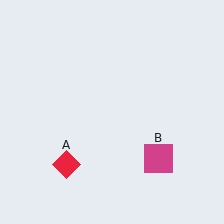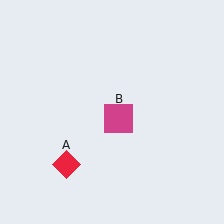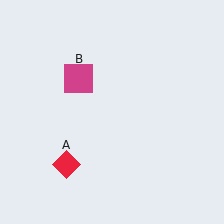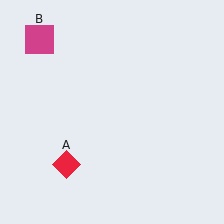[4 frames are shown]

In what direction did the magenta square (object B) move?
The magenta square (object B) moved up and to the left.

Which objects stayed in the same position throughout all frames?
Red diamond (object A) remained stationary.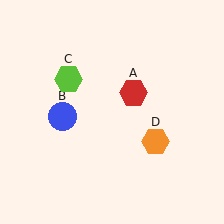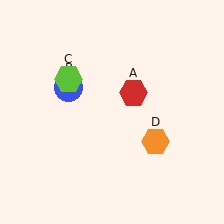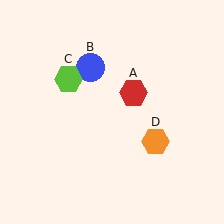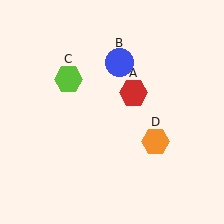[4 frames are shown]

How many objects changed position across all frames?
1 object changed position: blue circle (object B).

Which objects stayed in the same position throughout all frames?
Red hexagon (object A) and lime hexagon (object C) and orange hexagon (object D) remained stationary.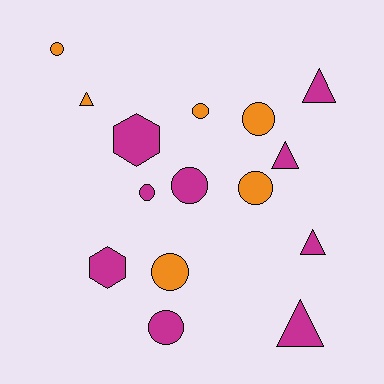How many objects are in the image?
There are 15 objects.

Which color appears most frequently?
Magenta, with 9 objects.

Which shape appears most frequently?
Circle, with 8 objects.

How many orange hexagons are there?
There are no orange hexagons.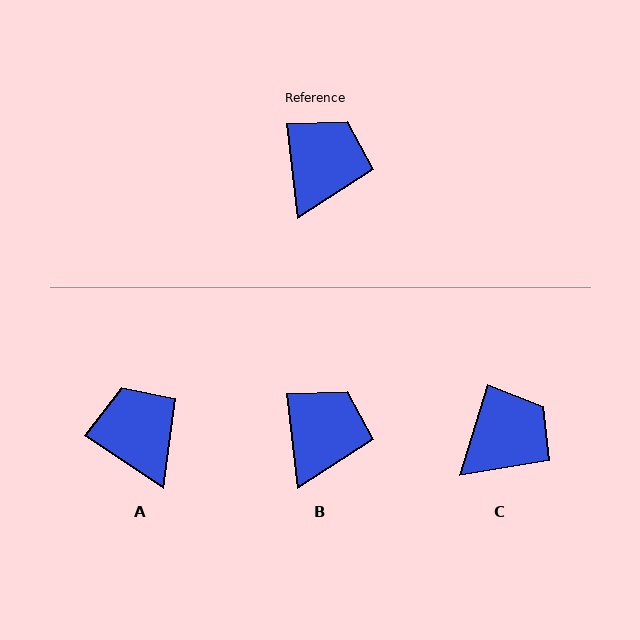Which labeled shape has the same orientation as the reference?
B.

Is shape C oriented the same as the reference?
No, it is off by about 24 degrees.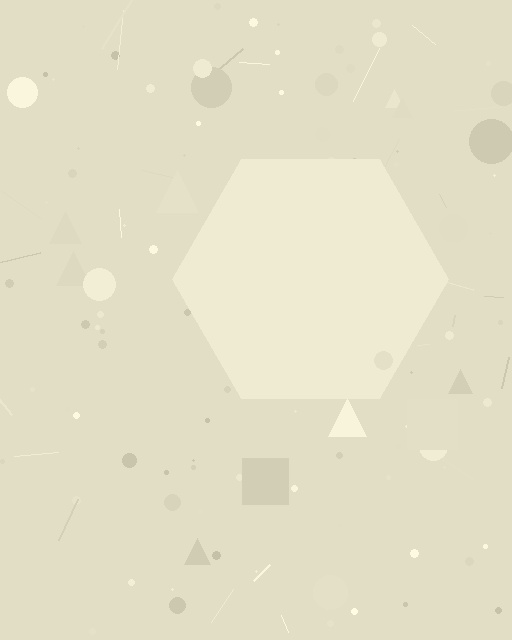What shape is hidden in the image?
A hexagon is hidden in the image.